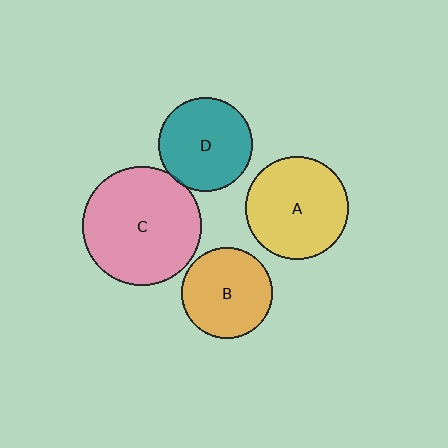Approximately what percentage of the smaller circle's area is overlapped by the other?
Approximately 5%.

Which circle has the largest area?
Circle C (pink).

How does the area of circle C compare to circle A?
Approximately 1.3 times.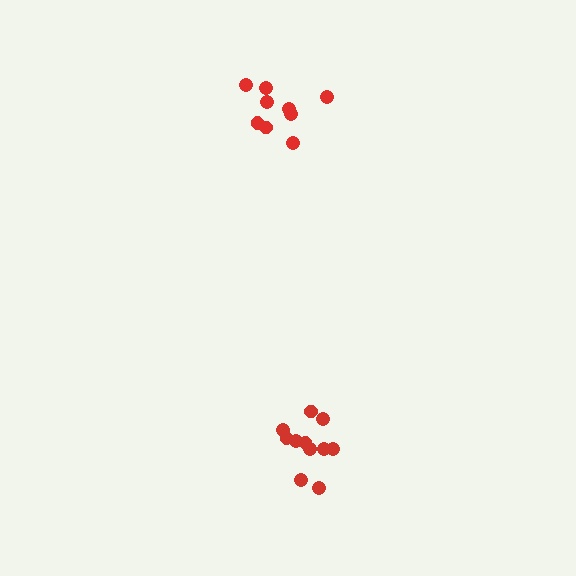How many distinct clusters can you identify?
There are 2 distinct clusters.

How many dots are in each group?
Group 1: 11 dots, Group 2: 9 dots (20 total).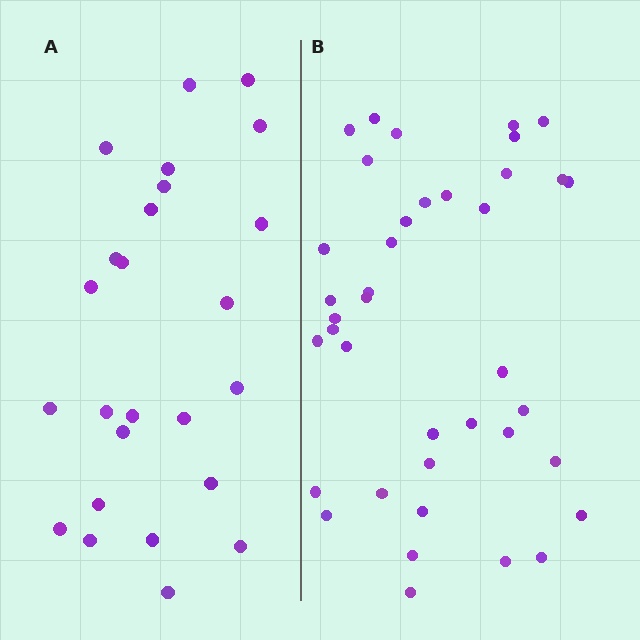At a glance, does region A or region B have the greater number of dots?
Region B (the right region) has more dots.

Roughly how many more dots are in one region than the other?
Region B has approximately 15 more dots than region A.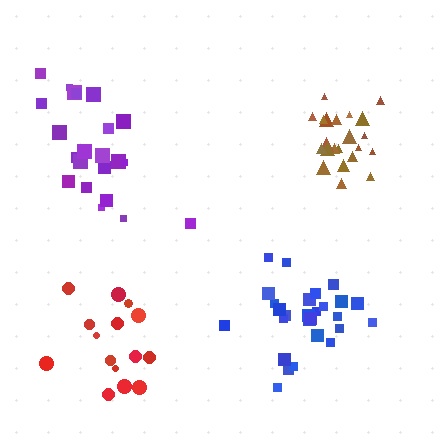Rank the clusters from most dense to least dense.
brown, blue, red, purple.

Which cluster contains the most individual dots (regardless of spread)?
Blue (27).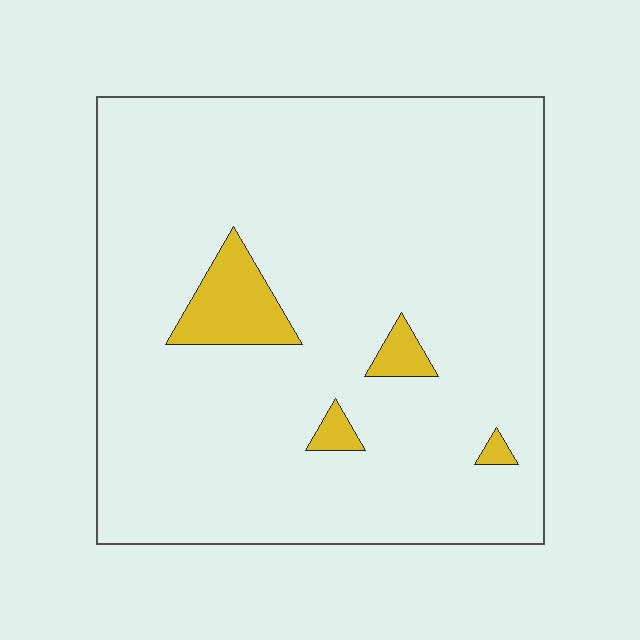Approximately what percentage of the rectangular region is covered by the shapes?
Approximately 5%.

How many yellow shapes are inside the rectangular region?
4.